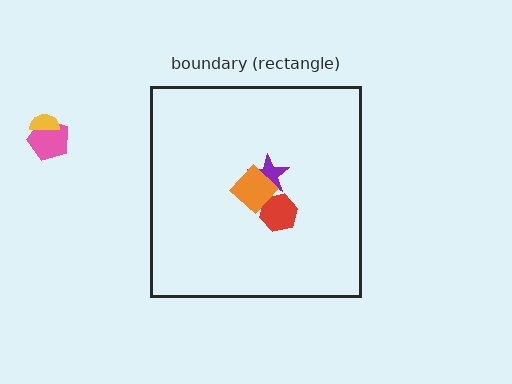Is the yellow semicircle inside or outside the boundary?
Outside.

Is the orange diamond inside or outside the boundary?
Inside.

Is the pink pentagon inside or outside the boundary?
Outside.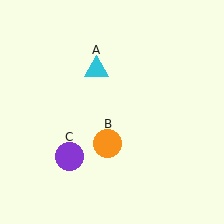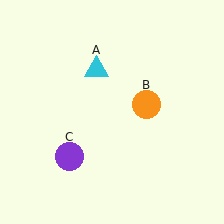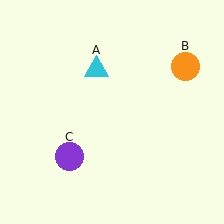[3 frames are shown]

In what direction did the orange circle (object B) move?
The orange circle (object B) moved up and to the right.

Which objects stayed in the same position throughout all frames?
Cyan triangle (object A) and purple circle (object C) remained stationary.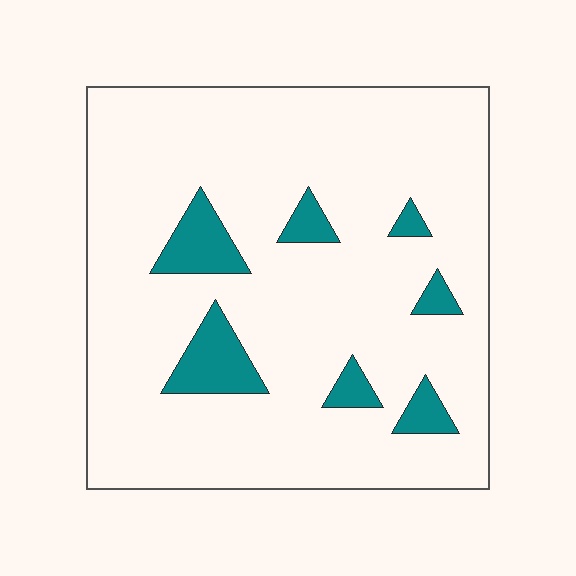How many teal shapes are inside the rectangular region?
7.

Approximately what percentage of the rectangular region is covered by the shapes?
Approximately 10%.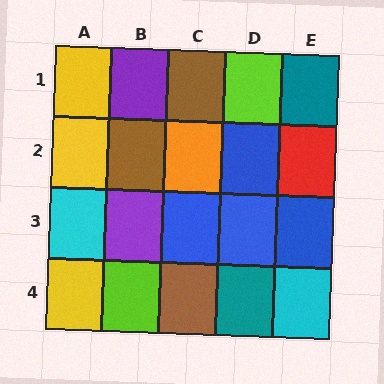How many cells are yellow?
3 cells are yellow.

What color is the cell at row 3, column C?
Blue.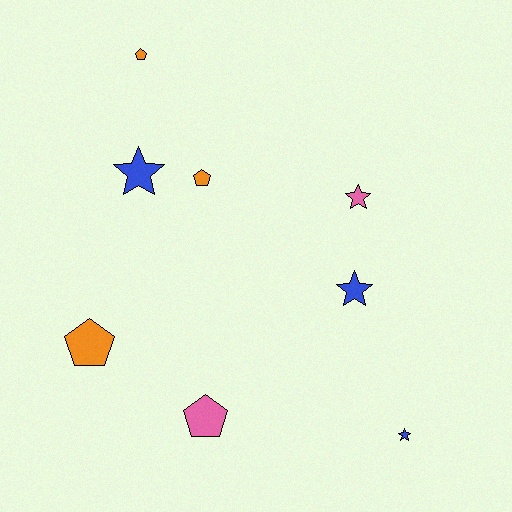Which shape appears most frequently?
Pentagon, with 4 objects.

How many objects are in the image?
There are 8 objects.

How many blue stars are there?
There are 3 blue stars.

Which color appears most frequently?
Blue, with 3 objects.